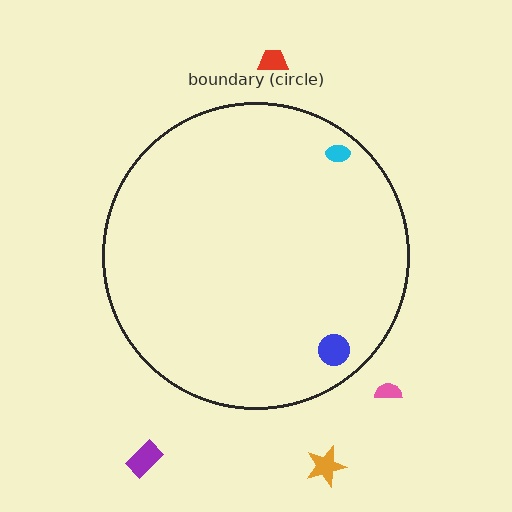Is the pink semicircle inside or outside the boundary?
Outside.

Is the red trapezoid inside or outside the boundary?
Outside.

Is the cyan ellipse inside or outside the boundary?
Inside.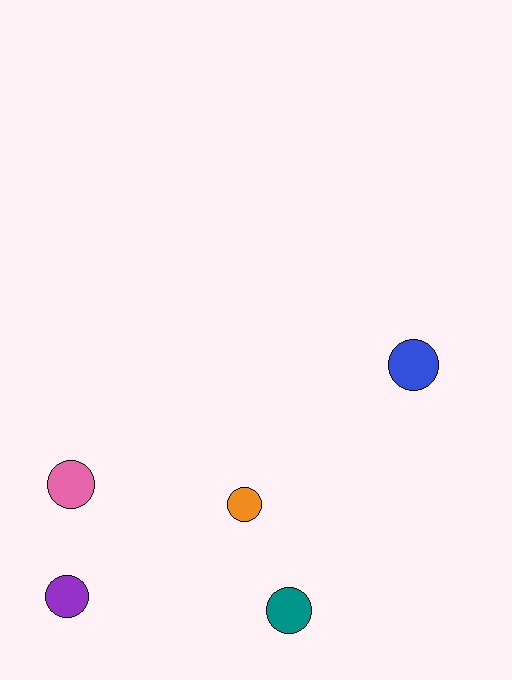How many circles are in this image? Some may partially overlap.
There are 5 circles.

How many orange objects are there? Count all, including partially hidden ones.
There is 1 orange object.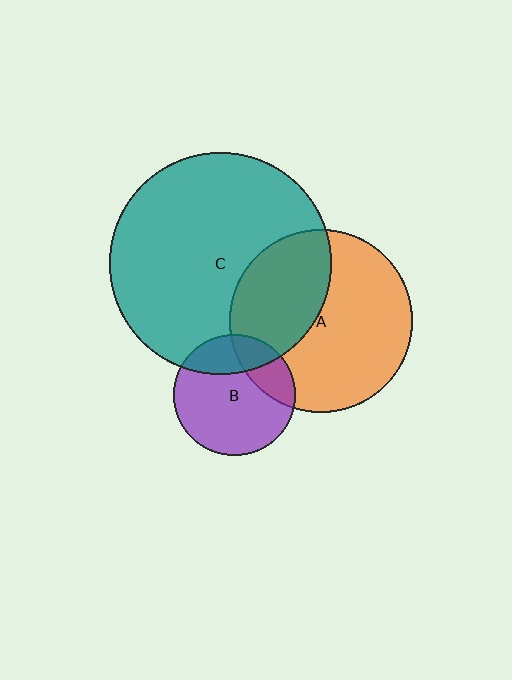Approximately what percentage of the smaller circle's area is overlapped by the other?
Approximately 40%.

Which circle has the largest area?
Circle C (teal).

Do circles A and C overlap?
Yes.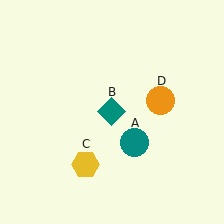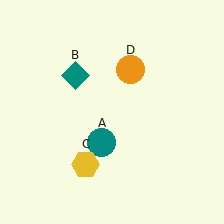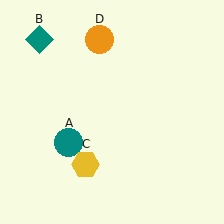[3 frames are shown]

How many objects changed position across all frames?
3 objects changed position: teal circle (object A), teal diamond (object B), orange circle (object D).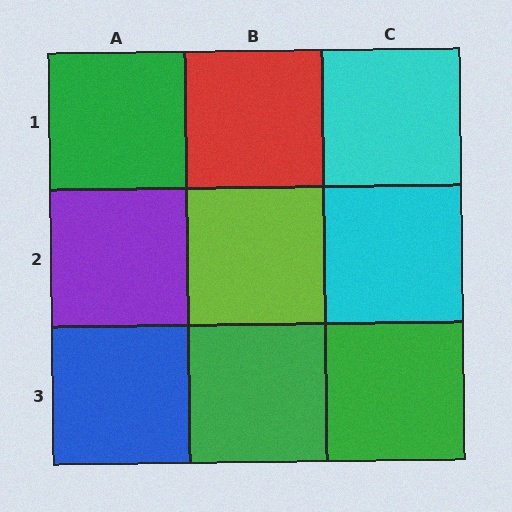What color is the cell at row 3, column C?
Green.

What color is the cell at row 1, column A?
Green.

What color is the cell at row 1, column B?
Red.